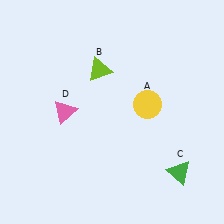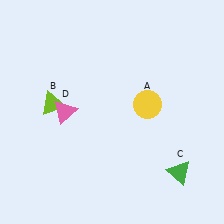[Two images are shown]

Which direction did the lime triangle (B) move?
The lime triangle (B) moved left.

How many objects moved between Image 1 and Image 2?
1 object moved between the two images.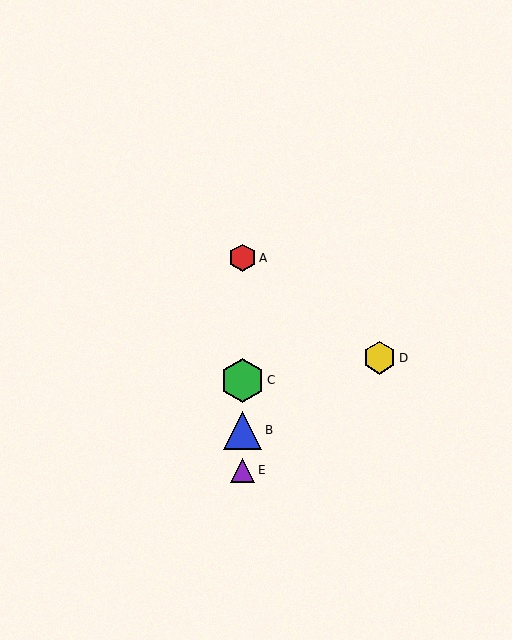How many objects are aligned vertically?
4 objects (A, B, C, E) are aligned vertically.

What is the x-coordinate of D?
Object D is at x≈380.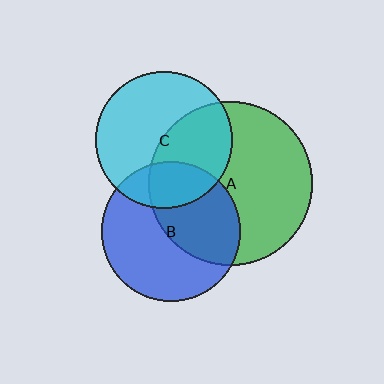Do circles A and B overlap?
Yes.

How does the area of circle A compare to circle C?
Approximately 1.4 times.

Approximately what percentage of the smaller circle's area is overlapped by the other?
Approximately 45%.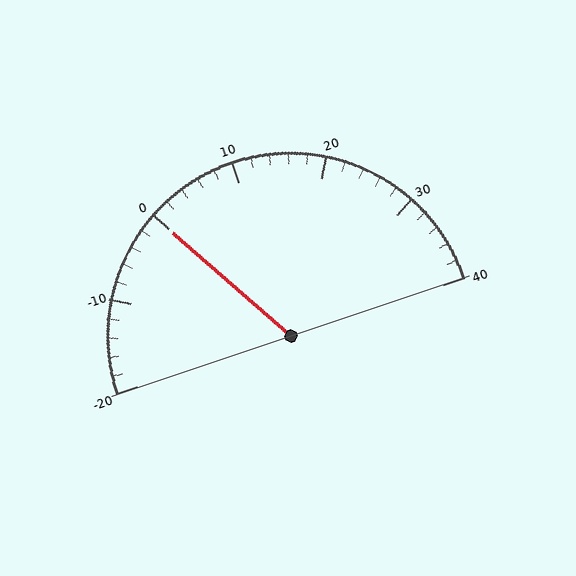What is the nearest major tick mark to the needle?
The nearest major tick mark is 0.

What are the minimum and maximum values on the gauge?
The gauge ranges from -20 to 40.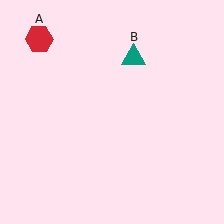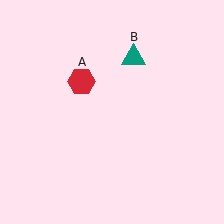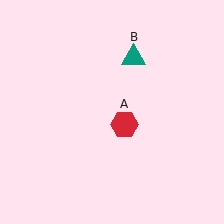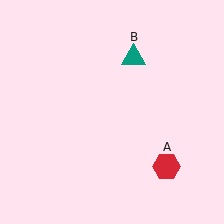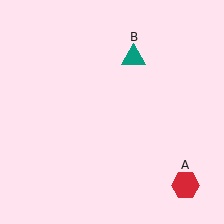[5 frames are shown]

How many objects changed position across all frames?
1 object changed position: red hexagon (object A).